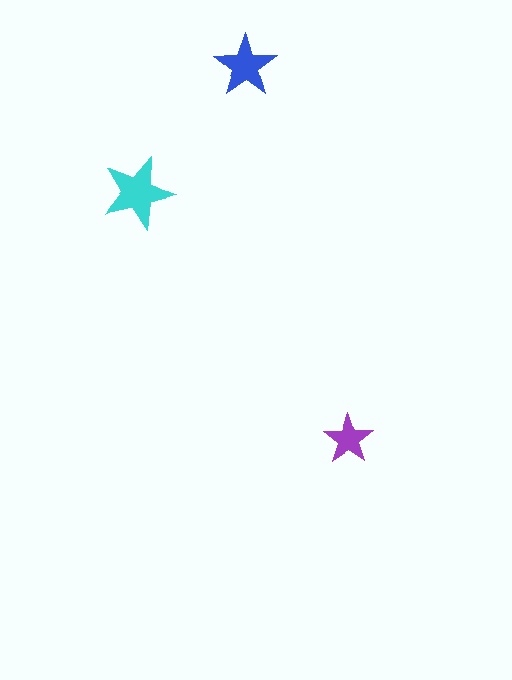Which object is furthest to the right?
The purple star is rightmost.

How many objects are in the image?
There are 3 objects in the image.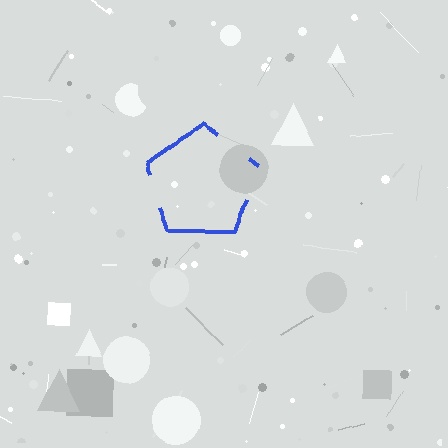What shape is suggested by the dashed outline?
The dashed outline suggests a pentagon.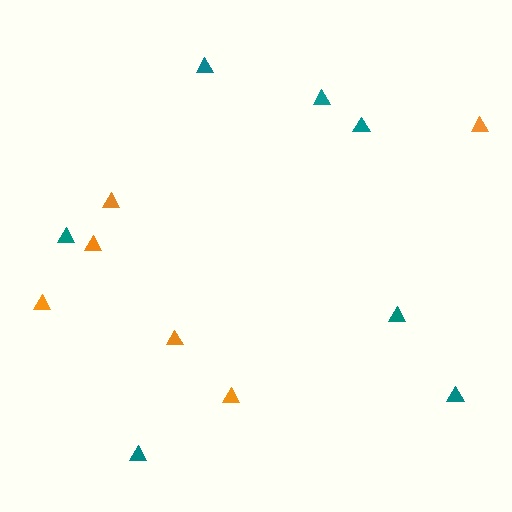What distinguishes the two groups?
There are 2 groups: one group of teal triangles (7) and one group of orange triangles (6).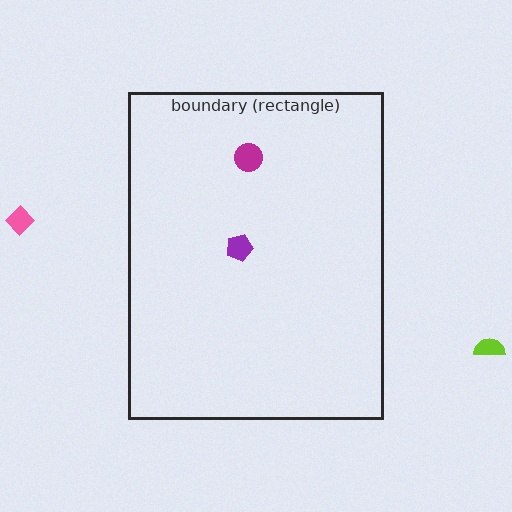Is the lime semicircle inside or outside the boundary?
Outside.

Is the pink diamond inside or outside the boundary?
Outside.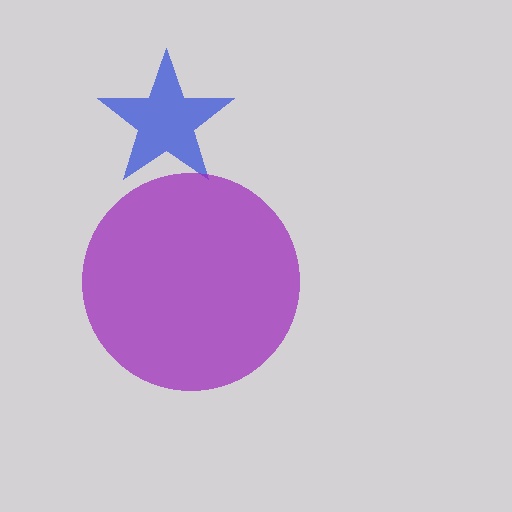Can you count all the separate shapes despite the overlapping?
Yes, there are 2 separate shapes.